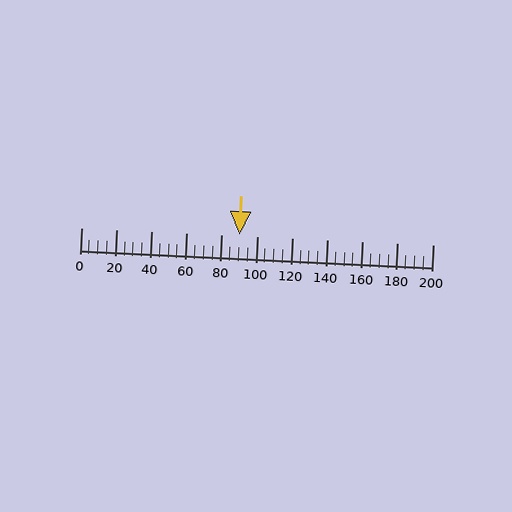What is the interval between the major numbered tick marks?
The major tick marks are spaced 20 units apart.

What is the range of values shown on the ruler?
The ruler shows values from 0 to 200.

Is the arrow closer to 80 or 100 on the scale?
The arrow is closer to 100.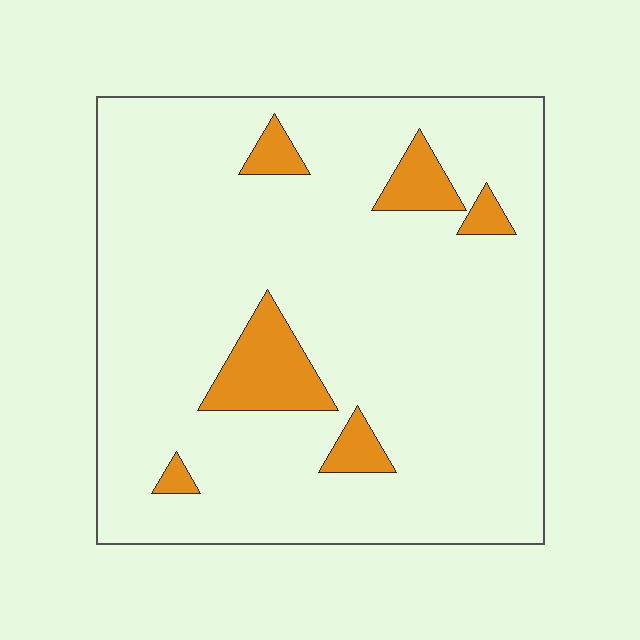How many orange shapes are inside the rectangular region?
6.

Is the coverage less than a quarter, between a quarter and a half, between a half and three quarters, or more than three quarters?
Less than a quarter.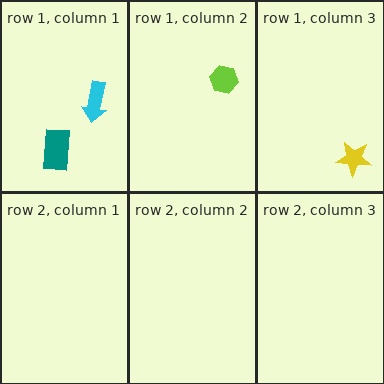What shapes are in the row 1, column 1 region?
The cyan arrow, the teal rectangle.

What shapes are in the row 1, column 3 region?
The yellow star.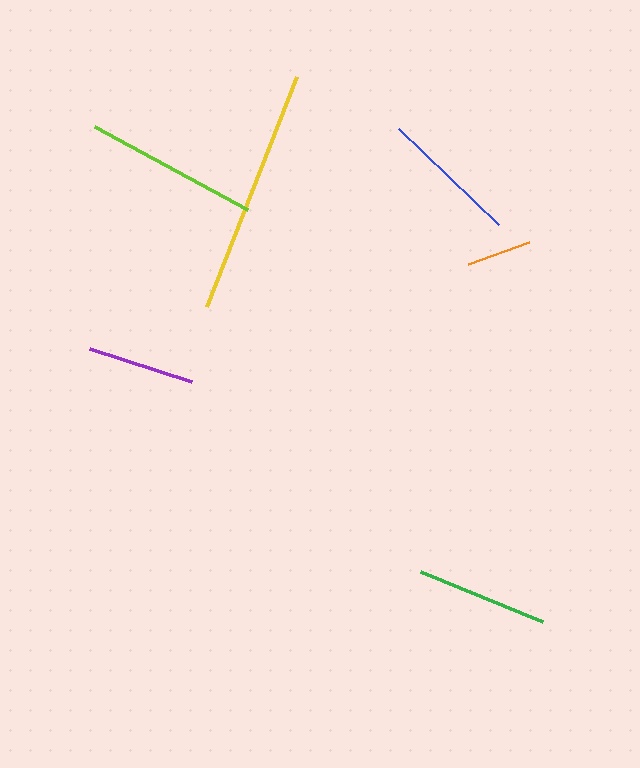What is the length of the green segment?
The green segment is approximately 132 pixels long.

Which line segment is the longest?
The yellow line is the longest at approximately 246 pixels.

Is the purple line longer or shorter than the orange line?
The purple line is longer than the orange line.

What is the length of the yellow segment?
The yellow segment is approximately 246 pixels long.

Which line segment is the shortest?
The orange line is the shortest at approximately 65 pixels.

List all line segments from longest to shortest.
From longest to shortest: yellow, lime, blue, green, purple, orange.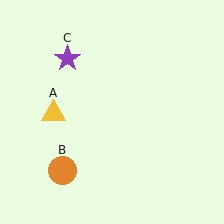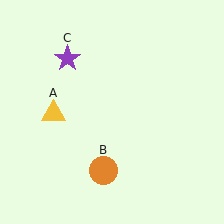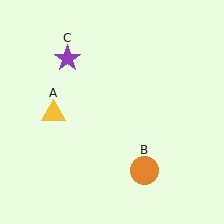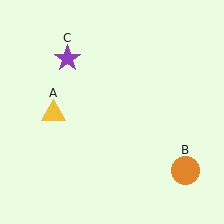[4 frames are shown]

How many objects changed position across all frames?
1 object changed position: orange circle (object B).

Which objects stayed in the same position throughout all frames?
Yellow triangle (object A) and purple star (object C) remained stationary.